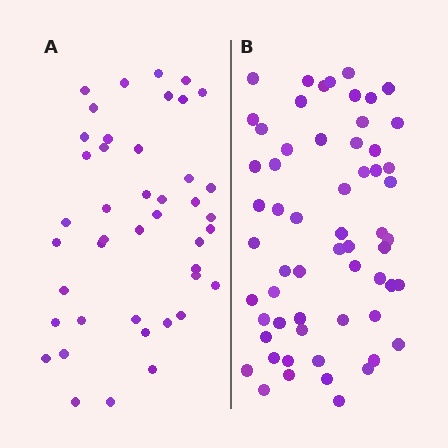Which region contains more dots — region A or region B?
Region B (the right region) has more dots.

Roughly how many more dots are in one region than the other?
Region B has approximately 15 more dots than region A.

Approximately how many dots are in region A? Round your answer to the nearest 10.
About 40 dots. (The exact count is 43, which rounds to 40.)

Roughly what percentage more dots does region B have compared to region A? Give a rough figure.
About 40% more.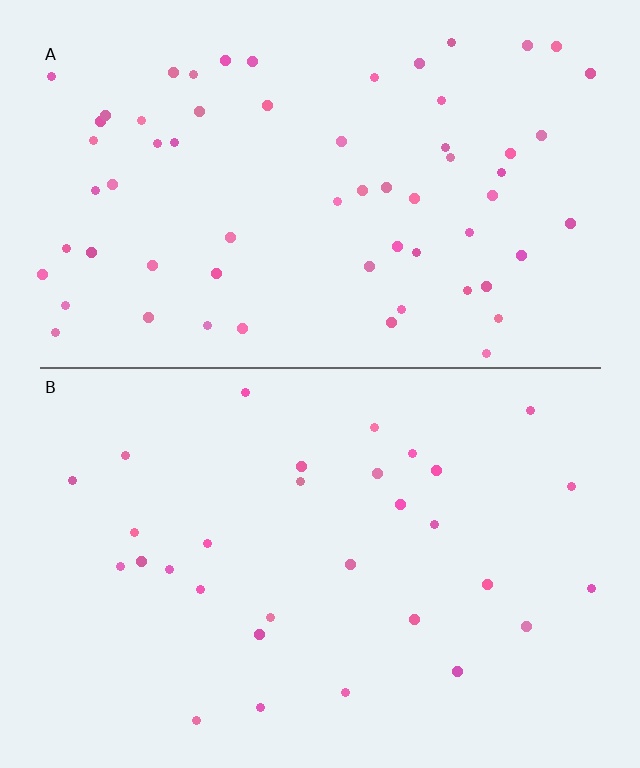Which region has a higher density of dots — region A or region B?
A (the top).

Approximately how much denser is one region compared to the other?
Approximately 2.1× — region A over region B.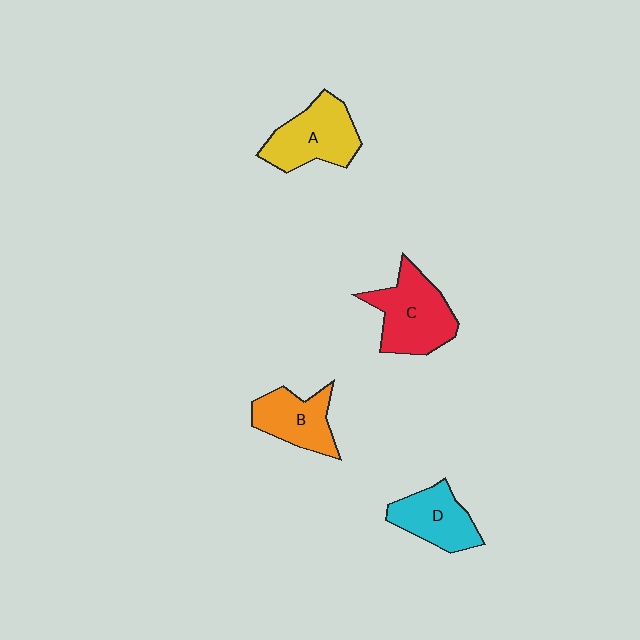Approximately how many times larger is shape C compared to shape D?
Approximately 1.3 times.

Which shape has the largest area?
Shape C (red).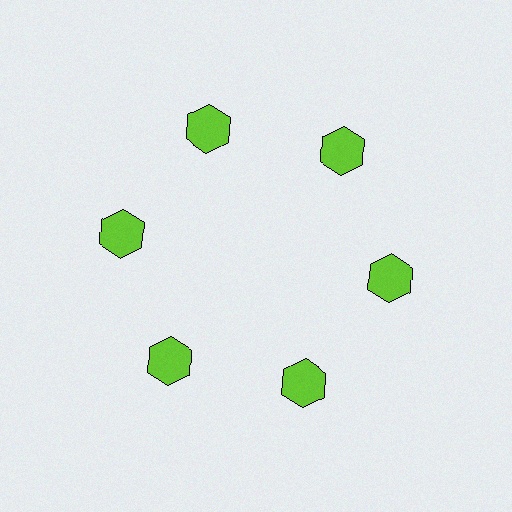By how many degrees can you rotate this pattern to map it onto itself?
The pattern maps onto itself every 60 degrees of rotation.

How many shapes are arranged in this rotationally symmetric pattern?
There are 6 shapes, arranged in 6 groups of 1.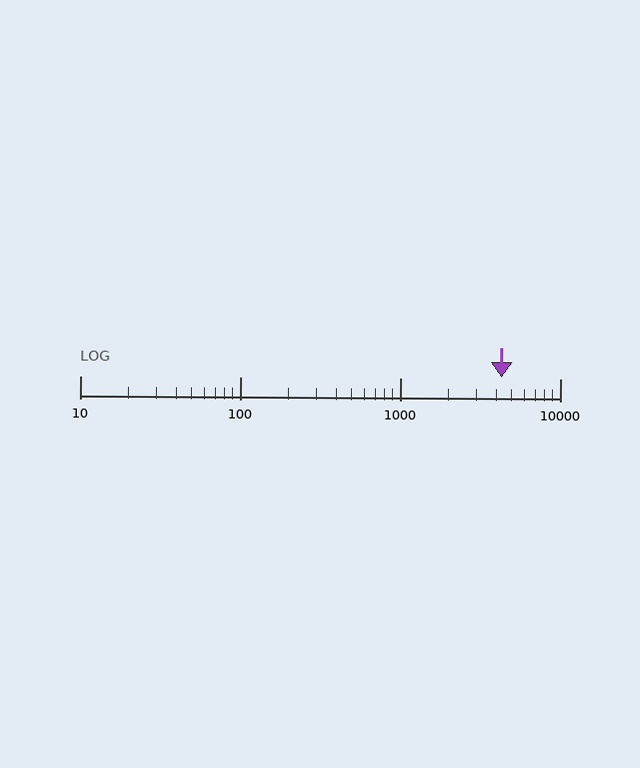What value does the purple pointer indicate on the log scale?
The pointer indicates approximately 4300.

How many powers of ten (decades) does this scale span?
The scale spans 3 decades, from 10 to 10000.